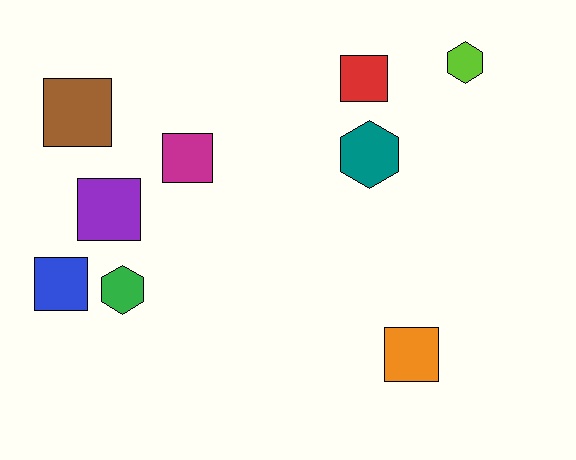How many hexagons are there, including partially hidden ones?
There are 3 hexagons.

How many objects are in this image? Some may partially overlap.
There are 9 objects.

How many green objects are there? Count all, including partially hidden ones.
There is 1 green object.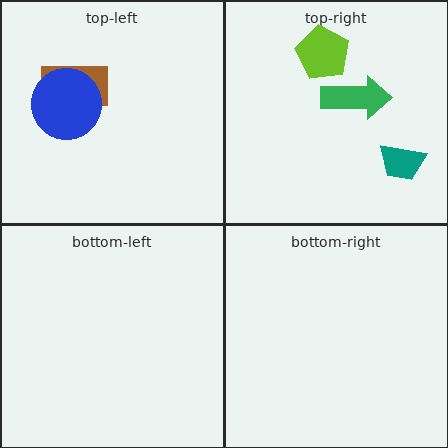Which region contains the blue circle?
The top-left region.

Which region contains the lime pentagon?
The top-right region.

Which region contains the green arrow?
The top-right region.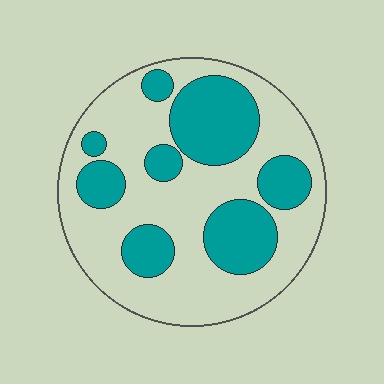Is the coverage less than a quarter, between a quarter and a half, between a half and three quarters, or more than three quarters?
Between a quarter and a half.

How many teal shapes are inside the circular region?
8.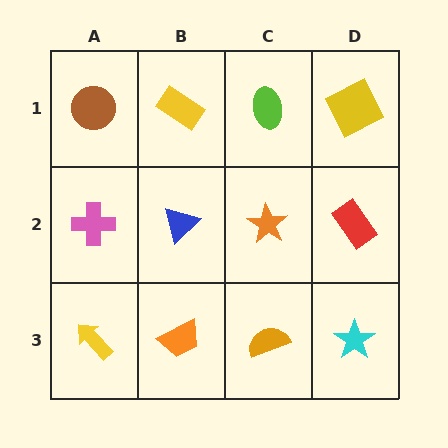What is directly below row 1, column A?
A pink cross.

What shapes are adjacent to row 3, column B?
A blue triangle (row 2, column B), a yellow arrow (row 3, column A), an orange semicircle (row 3, column C).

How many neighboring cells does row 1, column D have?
2.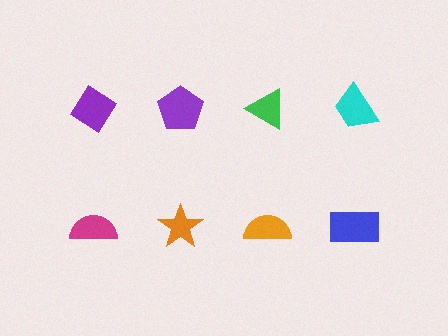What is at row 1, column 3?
A green triangle.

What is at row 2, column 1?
A magenta semicircle.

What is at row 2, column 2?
An orange star.